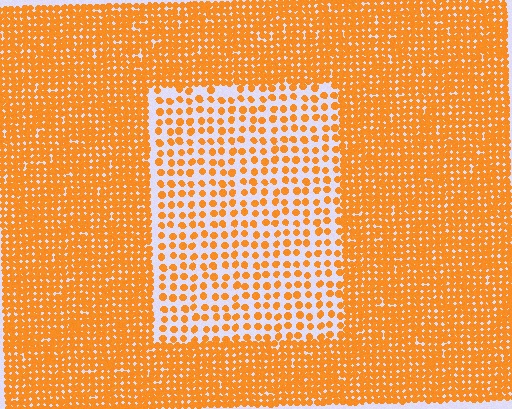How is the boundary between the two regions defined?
The boundary is defined by a change in element density (approximately 2.5x ratio). All elements are the same color, size, and shape.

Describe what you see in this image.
The image contains small orange elements arranged at two different densities. A rectangle-shaped region is visible where the elements are less densely packed than the surrounding area.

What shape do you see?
I see a rectangle.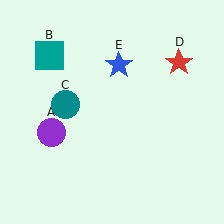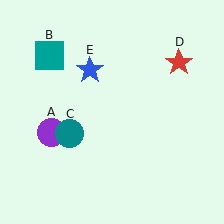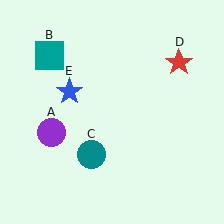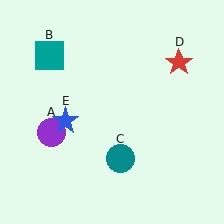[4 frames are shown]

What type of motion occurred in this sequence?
The teal circle (object C), blue star (object E) rotated counterclockwise around the center of the scene.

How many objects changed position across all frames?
2 objects changed position: teal circle (object C), blue star (object E).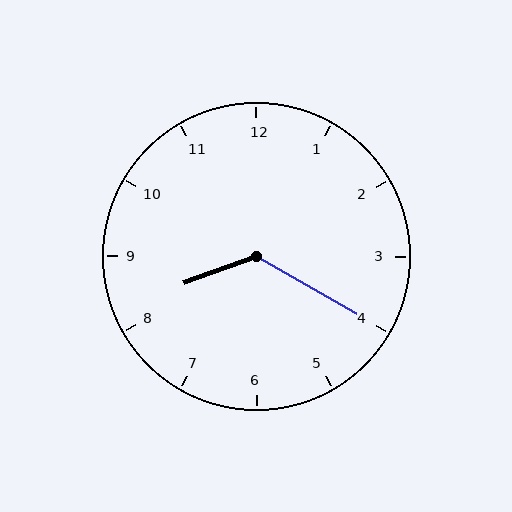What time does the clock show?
8:20.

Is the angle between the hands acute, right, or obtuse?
It is obtuse.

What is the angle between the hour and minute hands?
Approximately 130 degrees.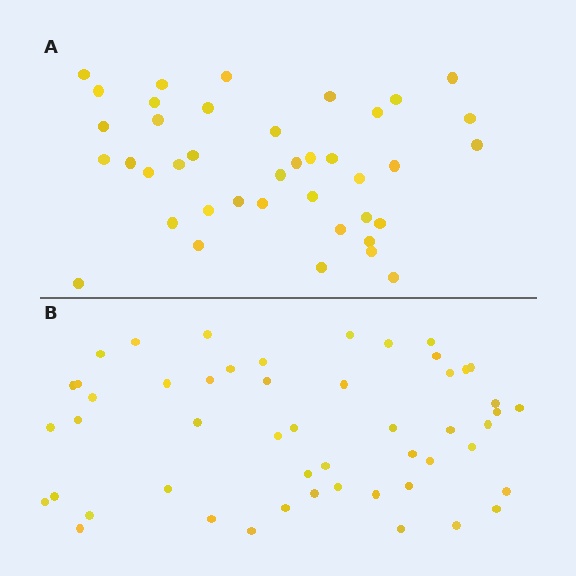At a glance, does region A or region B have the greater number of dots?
Region B (the bottom region) has more dots.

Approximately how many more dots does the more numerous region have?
Region B has roughly 12 or so more dots than region A.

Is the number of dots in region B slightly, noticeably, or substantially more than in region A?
Region B has noticeably more, but not dramatically so. The ratio is roughly 1.3 to 1.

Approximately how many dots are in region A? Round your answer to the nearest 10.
About 40 dots.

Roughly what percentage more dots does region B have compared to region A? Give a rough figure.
About 30% more.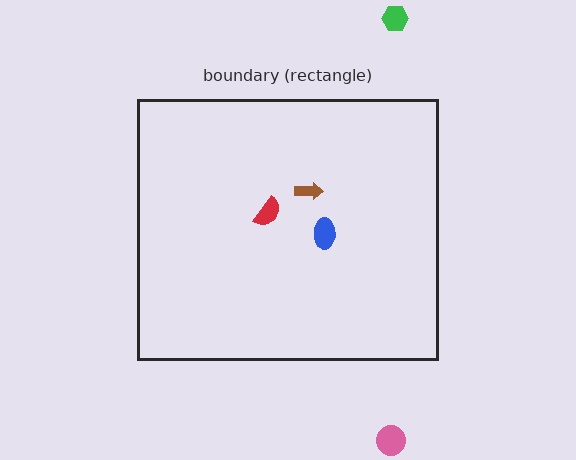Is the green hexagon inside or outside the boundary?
Outside.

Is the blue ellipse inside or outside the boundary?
Inside.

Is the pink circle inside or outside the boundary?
Outside.